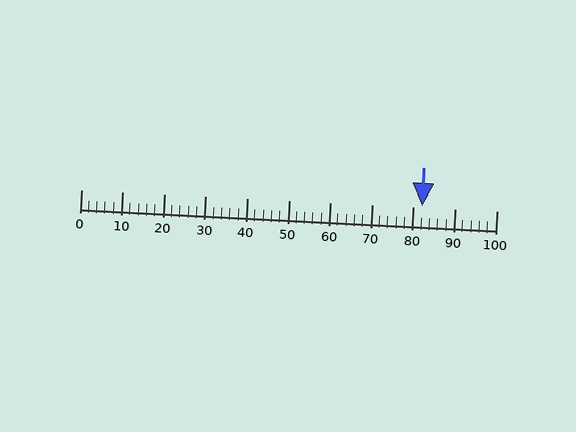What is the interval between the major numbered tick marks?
The major tick marks are spaced 10 units apart.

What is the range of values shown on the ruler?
The ruler shows values from 0 to 100.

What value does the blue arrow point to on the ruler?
The blue arrow points to approximately 82.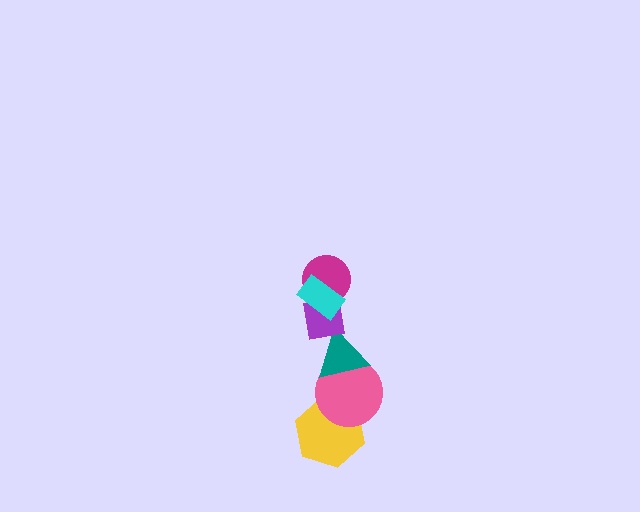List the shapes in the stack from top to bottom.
From top to bottom: the cyan rectangle, the magenta circle, the purple square, the teal triangle, the pink circle, the yellow hexagon.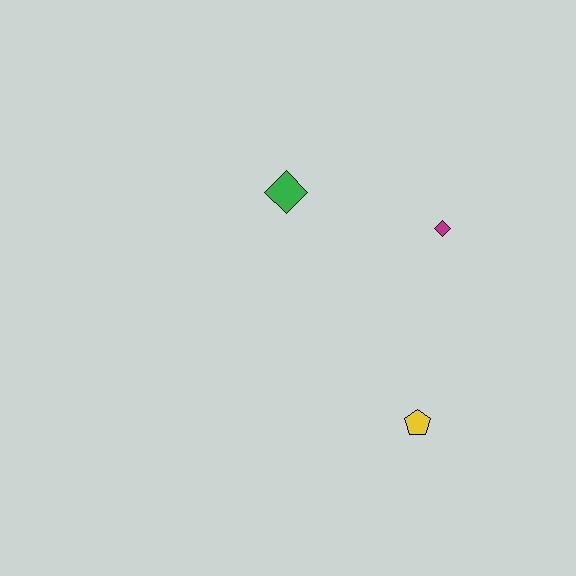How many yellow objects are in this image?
There is 1 yellow object.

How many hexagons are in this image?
There are no hexagons.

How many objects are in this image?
There are 3 objects.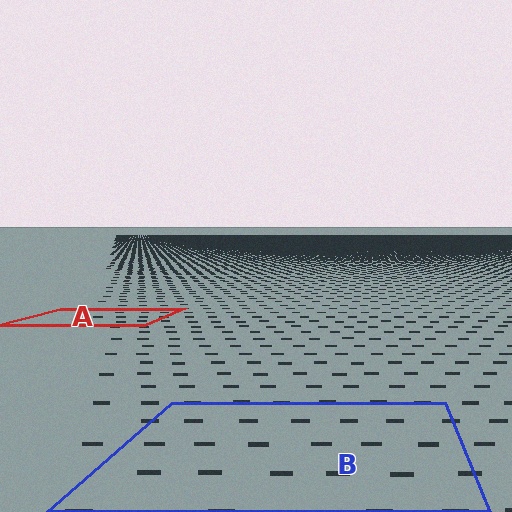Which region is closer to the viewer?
Region B is closer. The texture elements there are larger and more spread out.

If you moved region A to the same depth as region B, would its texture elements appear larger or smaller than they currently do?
They would appear larger. At a closer depth, the same texture elements are projected at a bigger on-screen size.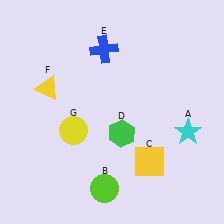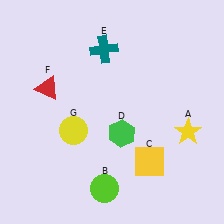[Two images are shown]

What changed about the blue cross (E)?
In Image 1, E is blue. In Image 2, it changed to teal.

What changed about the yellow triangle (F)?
In Image 1, F is yellow. In Image 2, it changed to red.